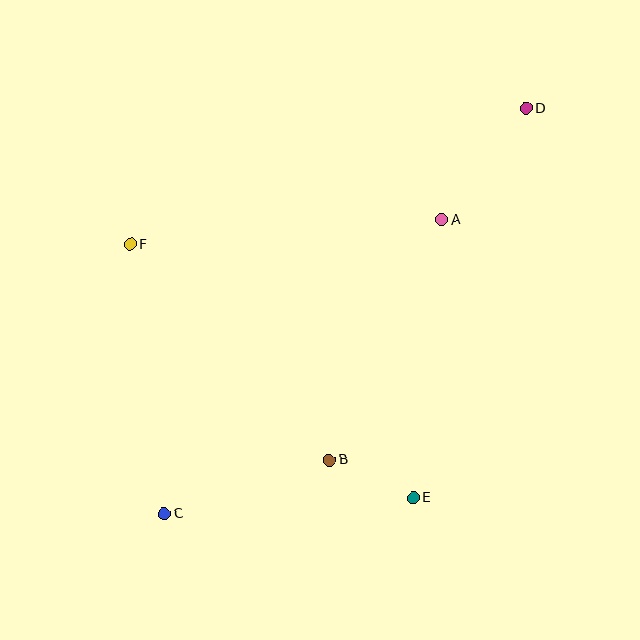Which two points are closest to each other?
Points B and E are closest to each other.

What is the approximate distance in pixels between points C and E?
The distance between C and E is approximately 250 pixels.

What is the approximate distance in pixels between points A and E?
The distance between A and E is approximately 280 pixels.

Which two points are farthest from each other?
Points C and D are farthest from each other.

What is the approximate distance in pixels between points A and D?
The distance between A and D is approximately 139 pixels.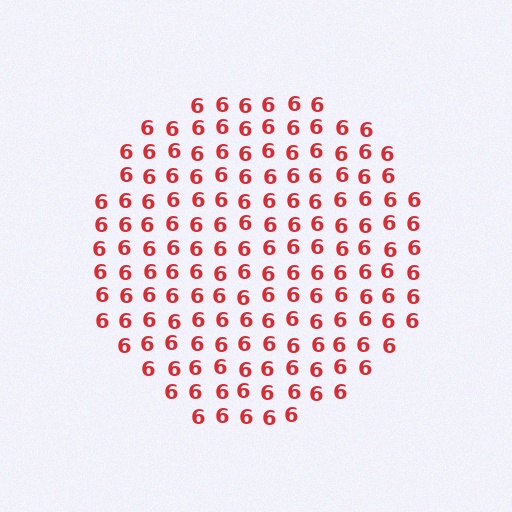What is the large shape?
The large shape is a circle.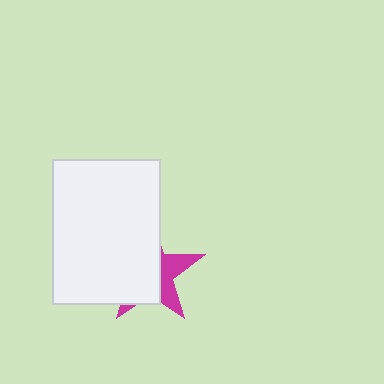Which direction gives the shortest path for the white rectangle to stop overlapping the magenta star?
Moving left gives the shortest separation.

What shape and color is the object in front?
The object in front is a white rectangle.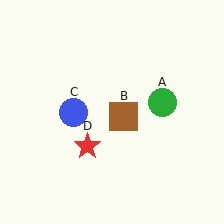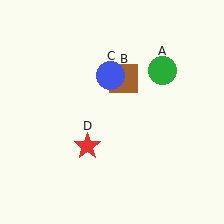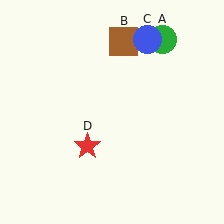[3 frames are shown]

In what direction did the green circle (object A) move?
The green circle (object A) moved up.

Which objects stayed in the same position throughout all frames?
Red star (object D) remained stationary.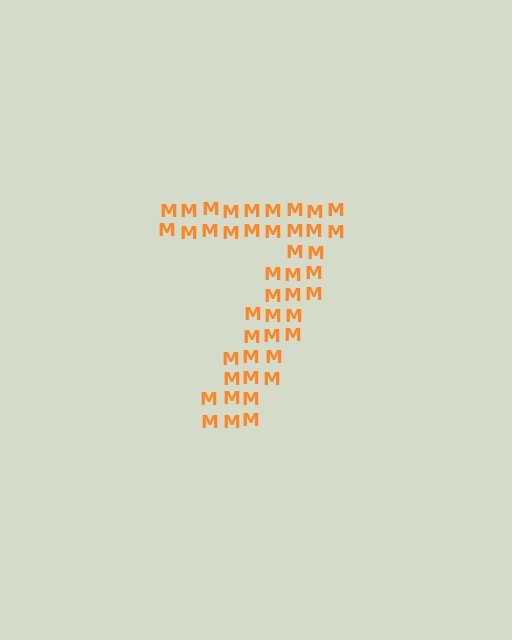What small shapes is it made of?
It is made of small letter M's.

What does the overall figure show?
The overall figure shows the digit 7.